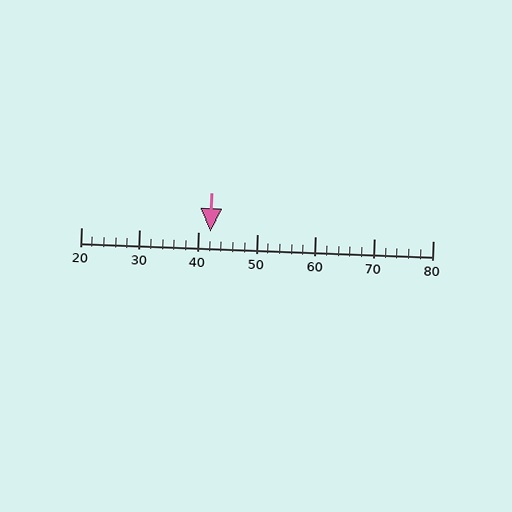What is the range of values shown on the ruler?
The ruler shows values from 20 to 80.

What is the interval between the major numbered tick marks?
The major tick marks are spaced 10 units apart.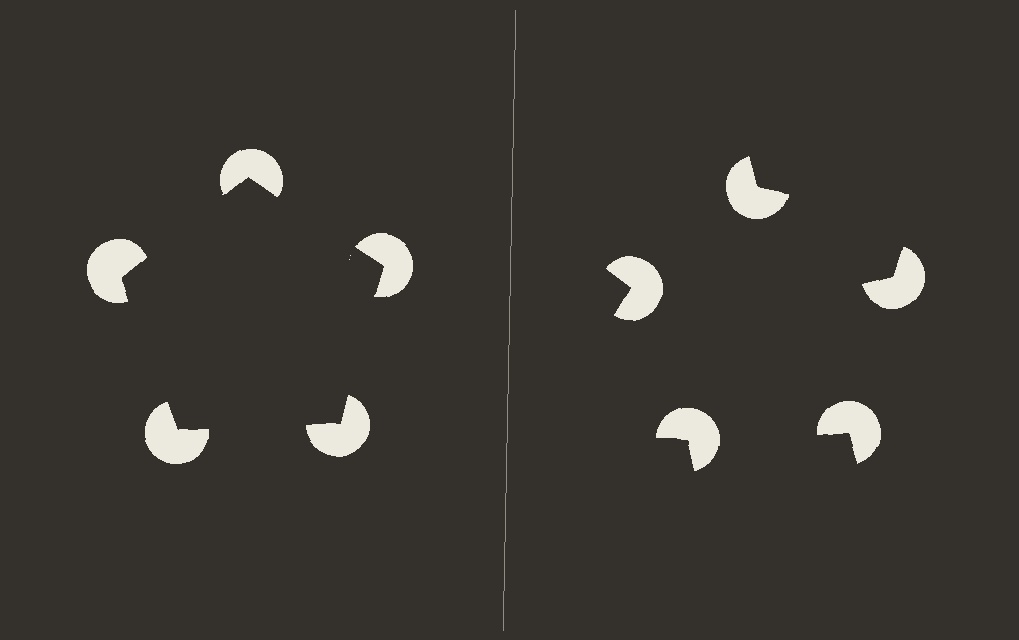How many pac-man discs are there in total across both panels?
10 — 5 on each side.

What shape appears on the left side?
An illusory pentagon.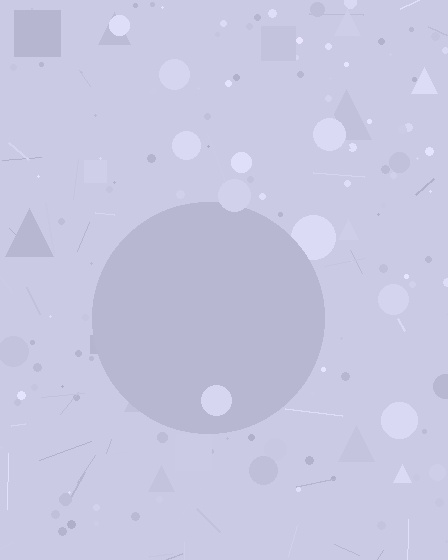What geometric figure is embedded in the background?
A circle is embedded in the background.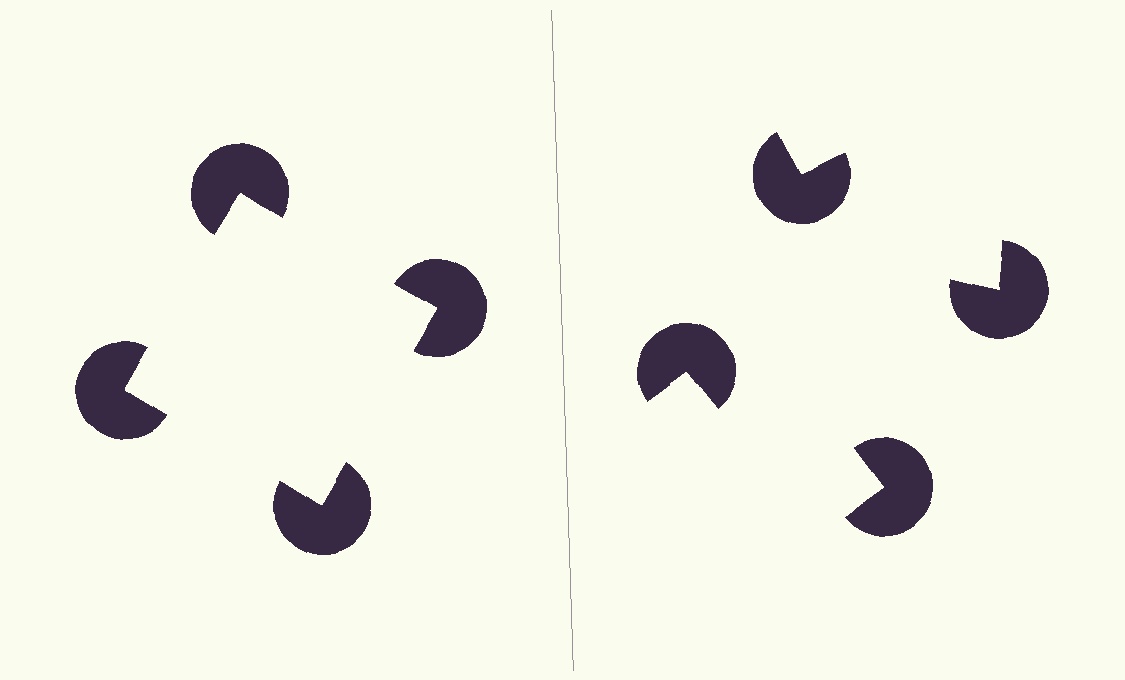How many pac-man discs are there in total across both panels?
8 — 4 on each side.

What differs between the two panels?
The pac-man discs are positioned identically on both sides; only the wedge orientations differ. On the left they align to a square; on the right they are misaligned.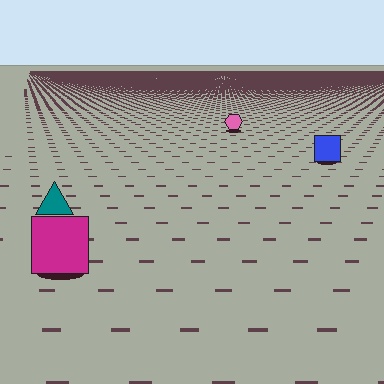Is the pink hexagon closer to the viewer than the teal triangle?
No. The teal triangle is closer — you can tell from the texture gradient: the ground texture is coarser near it.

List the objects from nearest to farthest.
From nearest to farthest: the magenta square, the teal triangle, the blue square, the pink hexagon.